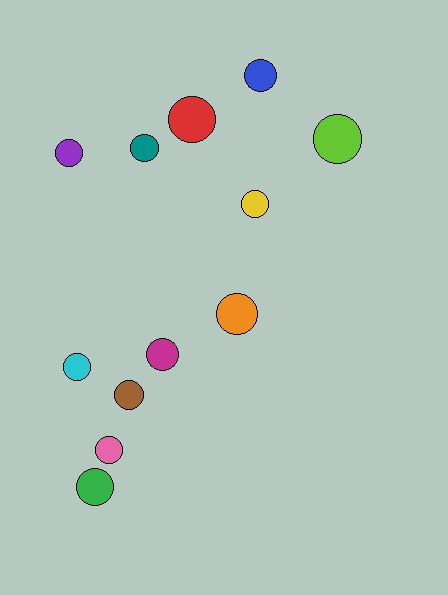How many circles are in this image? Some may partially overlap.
There are 12 circles.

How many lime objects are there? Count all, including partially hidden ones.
There is 1 lime object.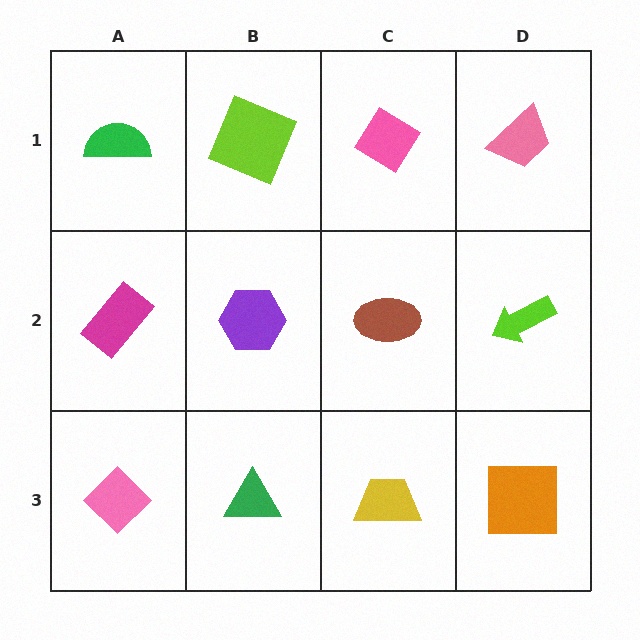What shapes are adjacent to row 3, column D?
A lime arrow (row 2, column D), a yellow trapezoid (row 3, column C).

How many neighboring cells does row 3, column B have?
3.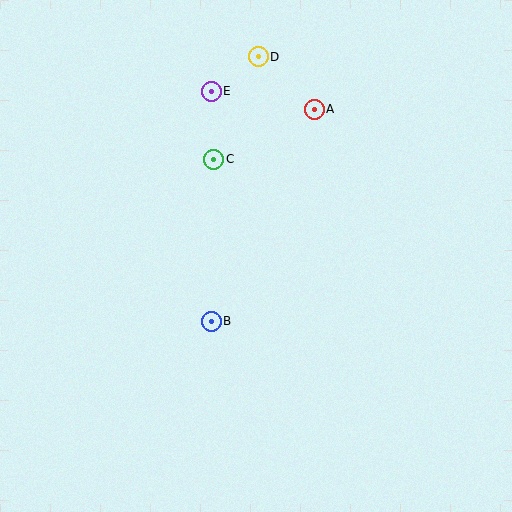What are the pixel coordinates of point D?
Point D is at (258, 57).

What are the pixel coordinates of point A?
Point A is at (314, 109).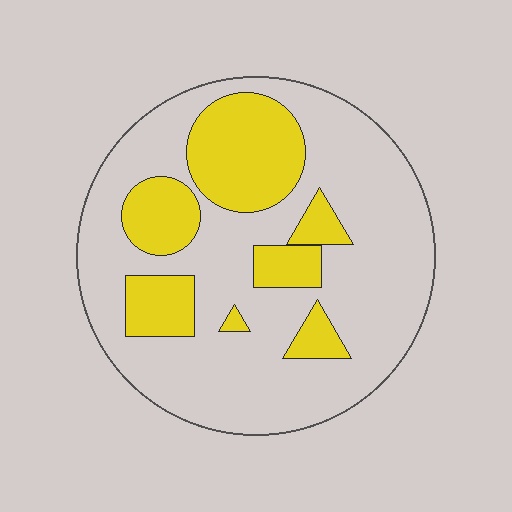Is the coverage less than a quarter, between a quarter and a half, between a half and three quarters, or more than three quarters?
Between a quarter and a half.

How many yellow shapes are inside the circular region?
7.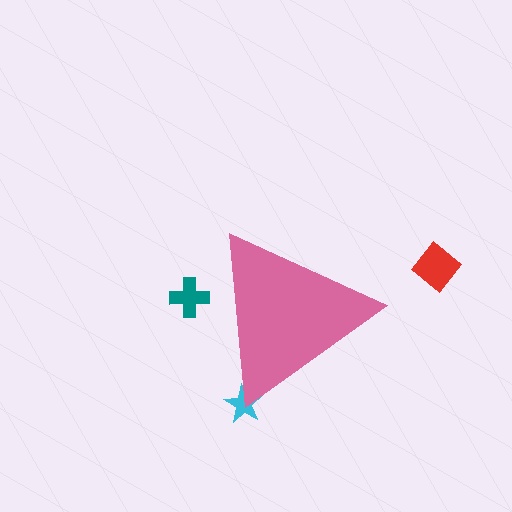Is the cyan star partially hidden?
Yes, the cyan star is partially hidden behind the pink triangle.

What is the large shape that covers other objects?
A pink triangle.